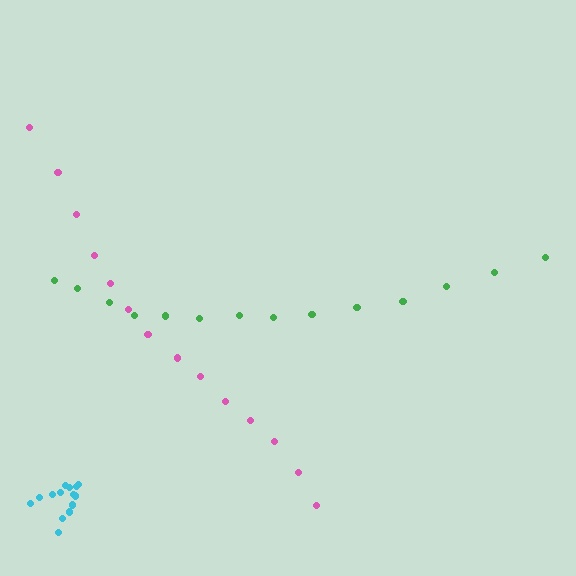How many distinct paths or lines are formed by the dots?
There are 3 distinct paths.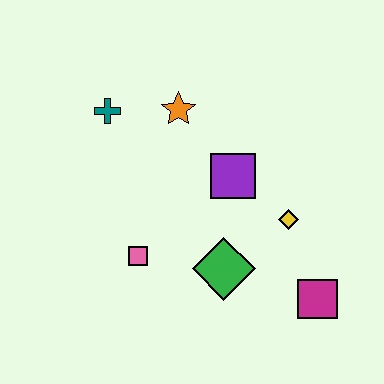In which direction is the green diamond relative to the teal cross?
The green diamond is below the teal cross.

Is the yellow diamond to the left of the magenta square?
Yes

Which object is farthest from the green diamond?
The teal cross is farthest from the green diamond.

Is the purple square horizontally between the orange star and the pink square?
No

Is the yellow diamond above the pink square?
Yes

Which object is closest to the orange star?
The teal cross is closest to the orange star.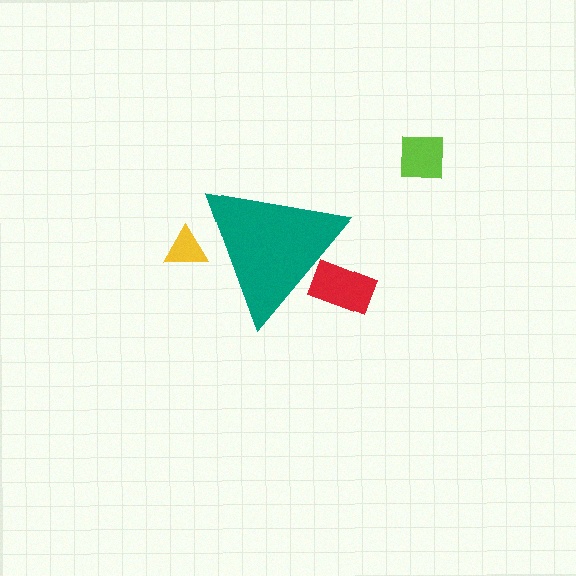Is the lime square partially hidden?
No, the lime square is fully visible.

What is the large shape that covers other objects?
A teal triangle.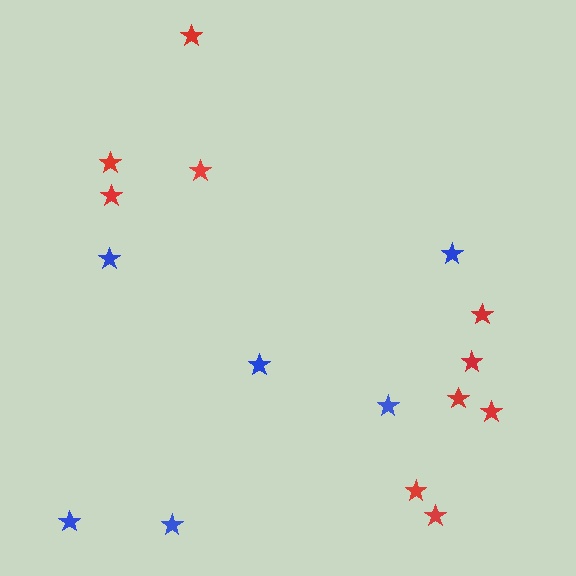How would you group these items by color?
There are 2 groups: one group of blue stars (6) and one group of red stars (10).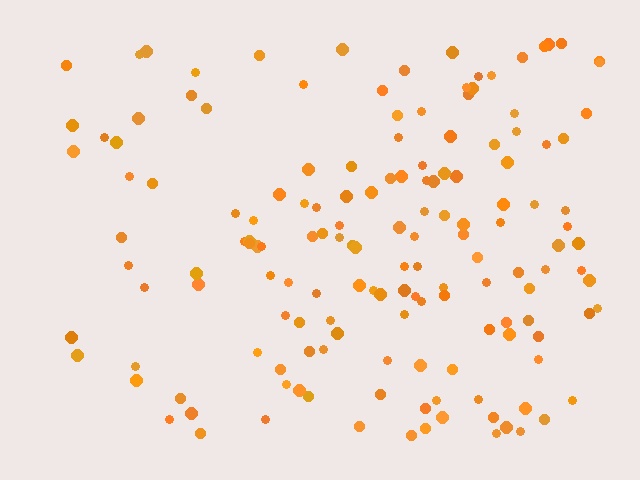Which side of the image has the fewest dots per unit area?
The left.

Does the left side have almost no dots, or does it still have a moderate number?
Still a moderate number, just noticeably fewer than the right.